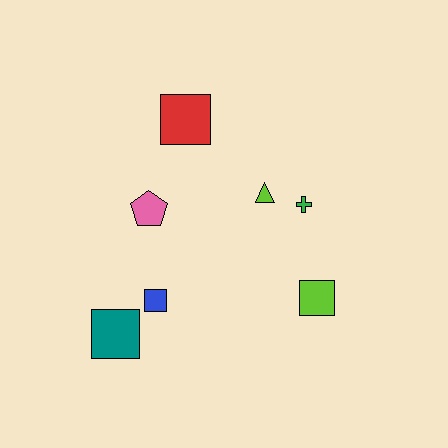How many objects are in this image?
There are 7 objects.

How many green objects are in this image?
There is 1 green object.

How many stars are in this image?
There are no stars.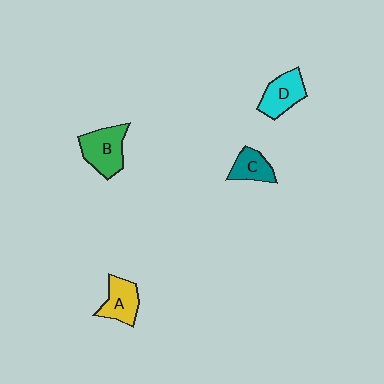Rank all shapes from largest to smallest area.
From largest to smallest: B (green), D (cyan), A (yellow), C (teal).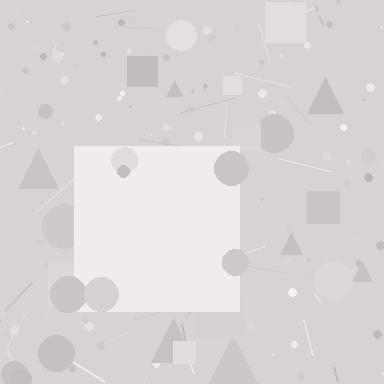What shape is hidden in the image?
A square is hidden in the image.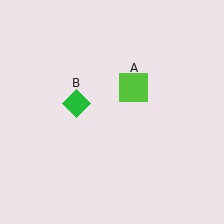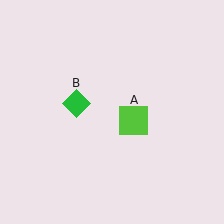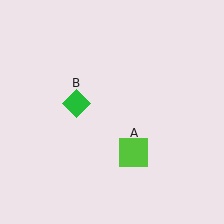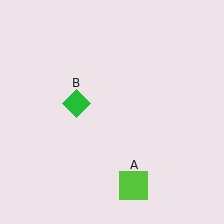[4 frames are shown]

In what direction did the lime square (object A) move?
The lime square (object A) moved down.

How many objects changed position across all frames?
1 object changed position: lime square (object A).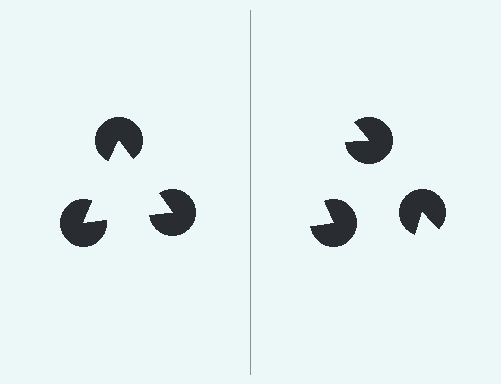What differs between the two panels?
The pac-man discs are positioned identically on both sides; only the wedge orientations differ. On the left they align to a triangle; on the right they are misaligned.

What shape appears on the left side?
An illusory triangle.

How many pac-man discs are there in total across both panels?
6 — 3 on each side.